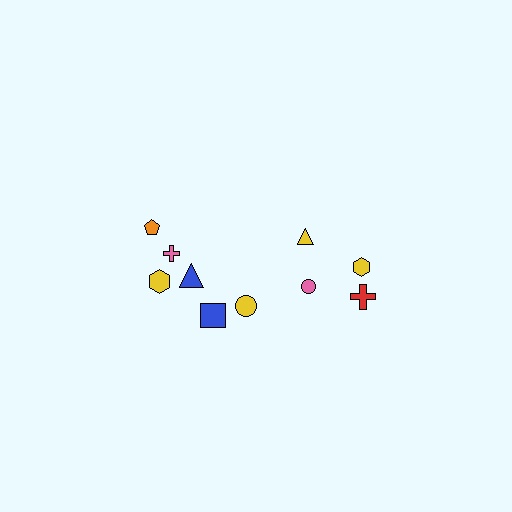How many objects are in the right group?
There are 4 objects.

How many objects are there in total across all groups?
There are 10 objects.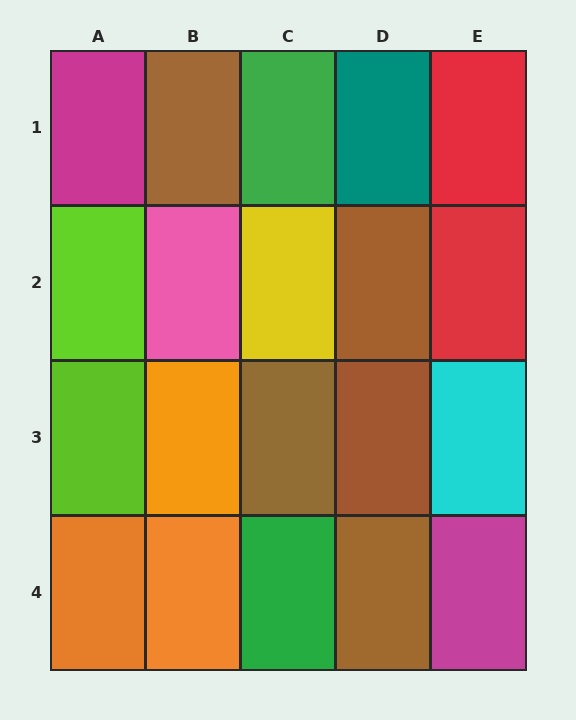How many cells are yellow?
1 cell is yellow.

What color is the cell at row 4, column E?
Magenta.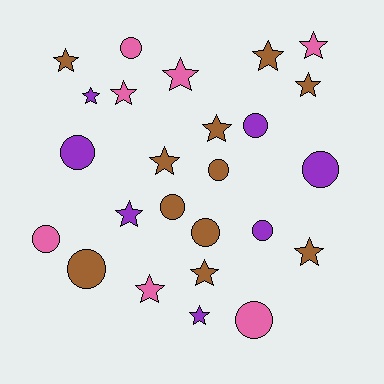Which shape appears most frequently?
Star, with 14 objects.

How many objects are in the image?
There are 25 objects.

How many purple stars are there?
There are 3 purple stars.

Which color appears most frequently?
Brown, with 11 objects.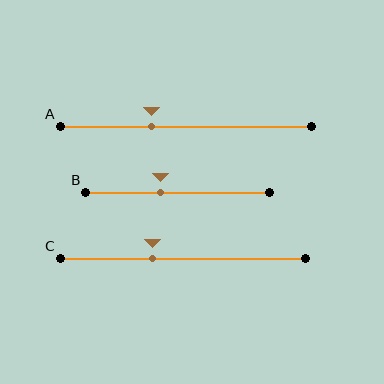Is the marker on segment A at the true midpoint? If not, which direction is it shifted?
No, the marker on segment A is shifted to the left by about 14% of the segment length.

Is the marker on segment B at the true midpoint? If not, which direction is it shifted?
No, the marker on segment B is shifted to the left by about 9% of the segment length.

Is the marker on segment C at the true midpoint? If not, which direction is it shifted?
No, the marker on segment C is shifted to the left by about 12% of the segment length.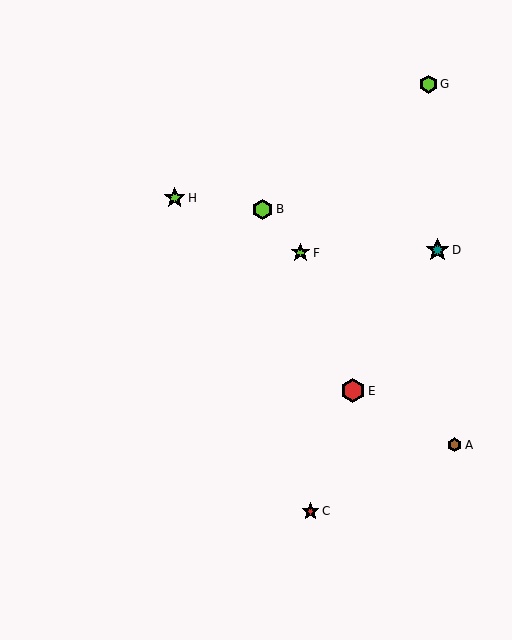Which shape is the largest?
The red hexagon (labeled E) is the largest.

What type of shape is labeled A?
Shape A is a brown hexagon.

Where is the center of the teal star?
The center of the teal star is at (438, 250).